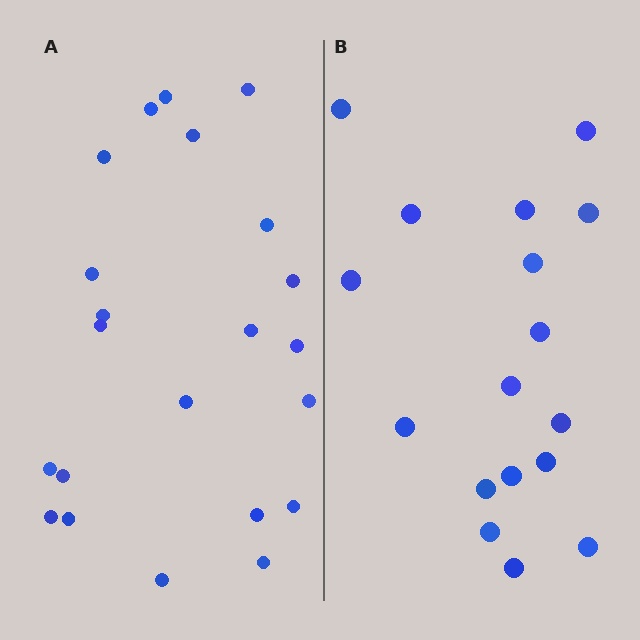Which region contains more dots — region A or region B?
Region A (the left region) has more dots.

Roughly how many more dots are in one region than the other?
Region A has about 5 more dots than region B.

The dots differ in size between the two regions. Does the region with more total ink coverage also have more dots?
No. Region B has more total ink coverage because its dots are larger, but region A actually contains more individual dots. Total area can be misleading — the number of items is what matters here.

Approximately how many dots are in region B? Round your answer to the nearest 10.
About 20 dots. (The exact count is 17, which rounds to 20.)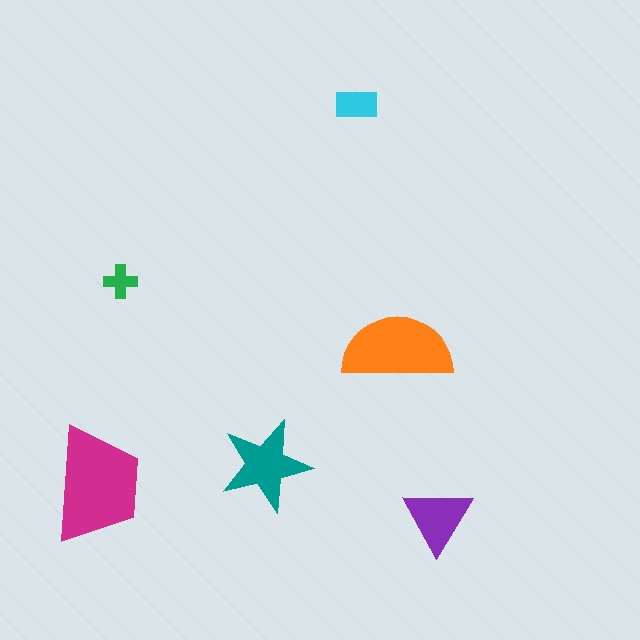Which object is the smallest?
The green cross.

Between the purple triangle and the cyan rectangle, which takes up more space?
The purple triangle.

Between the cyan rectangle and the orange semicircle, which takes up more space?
The orange semicircle.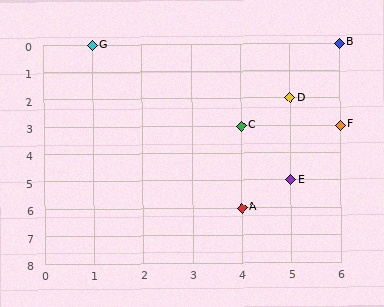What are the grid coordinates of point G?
Point G is at grid coordinates (1, 0).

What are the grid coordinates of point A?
Point A is at grid coordinates (4, 6).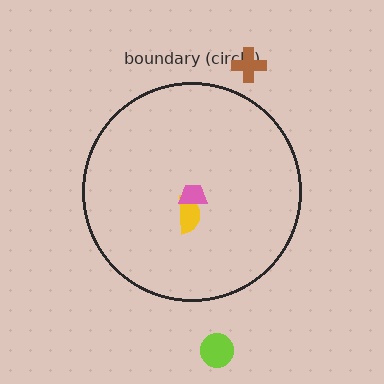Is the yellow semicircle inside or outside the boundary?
Inside.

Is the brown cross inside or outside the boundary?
Outside.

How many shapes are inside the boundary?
2 inside, 2 outside.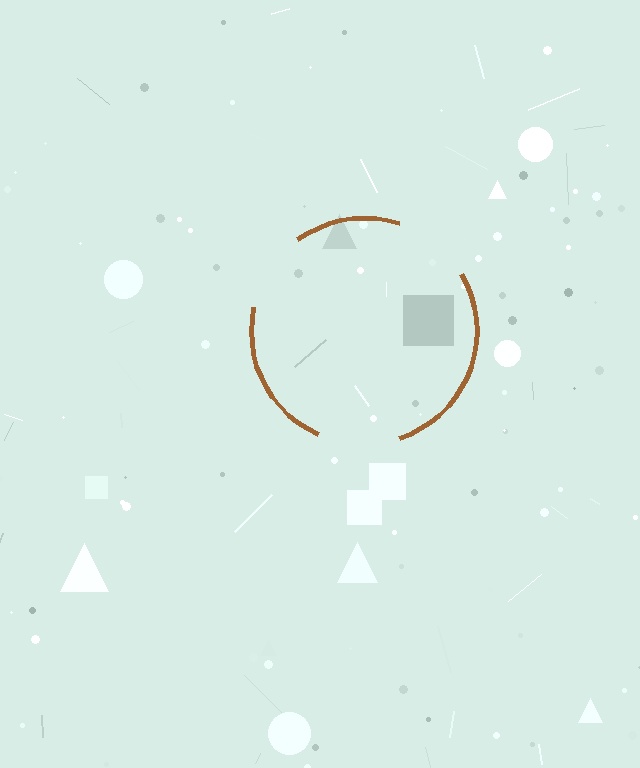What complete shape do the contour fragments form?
The contour fragments form a circle.